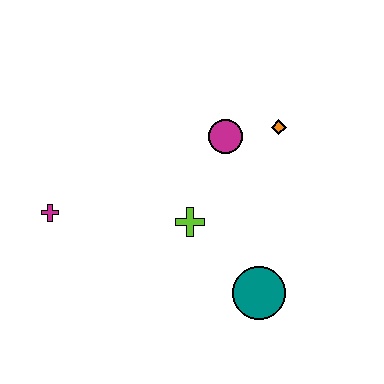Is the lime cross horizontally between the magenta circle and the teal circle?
No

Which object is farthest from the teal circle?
The magenta cross is farthest from the teal circle.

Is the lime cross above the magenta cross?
No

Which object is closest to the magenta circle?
The orange diamond is closest to the magenta circle.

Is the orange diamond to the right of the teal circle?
Yes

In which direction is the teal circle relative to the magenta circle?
The teal circle is below the magenta circle.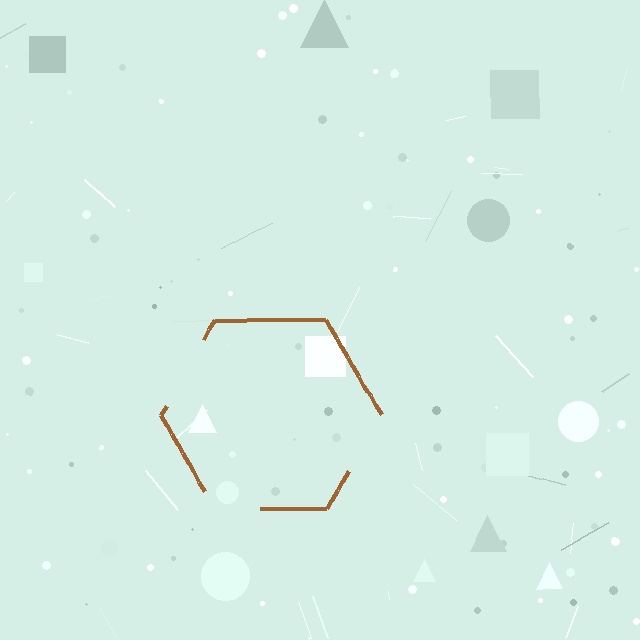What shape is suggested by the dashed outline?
The dashed outline suggests a hexagon.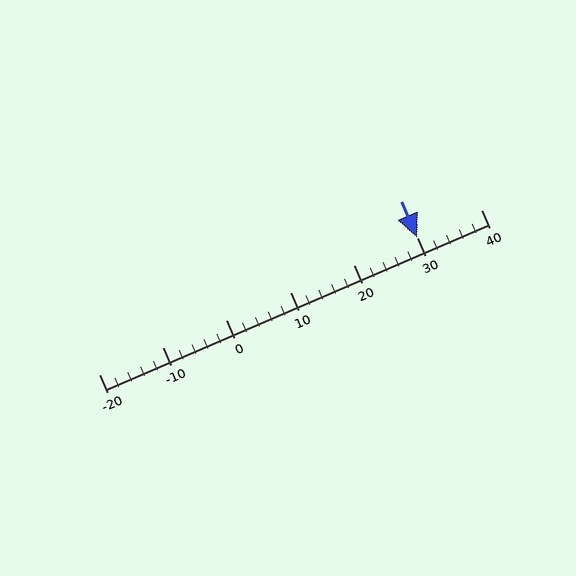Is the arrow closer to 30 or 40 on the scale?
The arrow is closer to 30.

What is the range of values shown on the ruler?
The ruler shows values from -20 to 40.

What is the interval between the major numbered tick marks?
The major tick marks are spaced 10 units apart.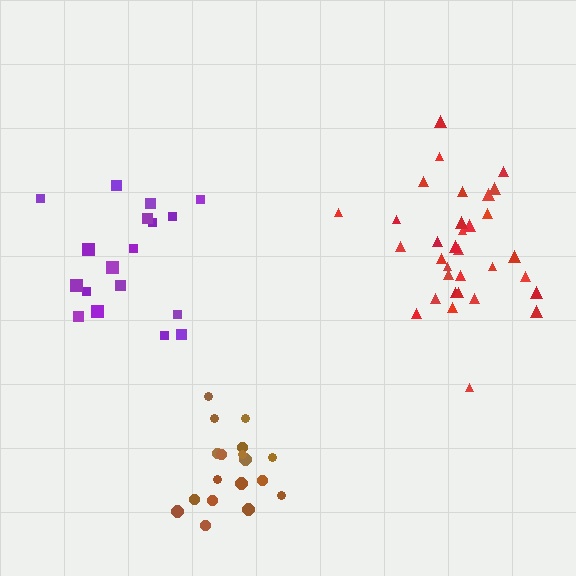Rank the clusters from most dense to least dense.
brown, red, purple.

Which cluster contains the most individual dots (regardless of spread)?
Red (33).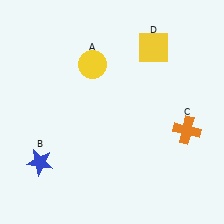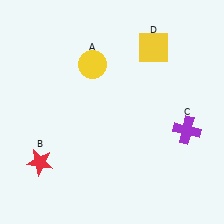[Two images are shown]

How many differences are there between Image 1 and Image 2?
There are 2 differences between the two images.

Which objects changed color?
B changed from blue to red. C changed from orange to purple.